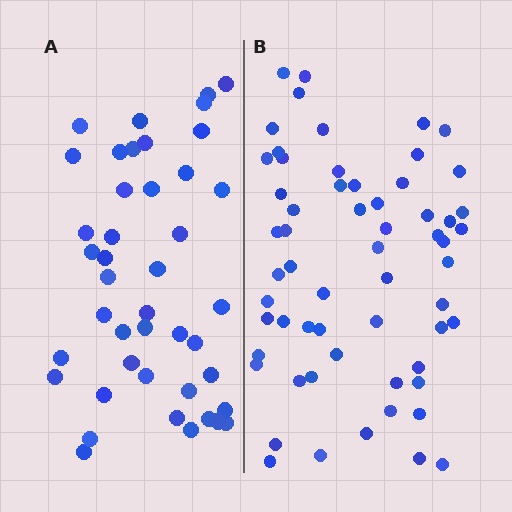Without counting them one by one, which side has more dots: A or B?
Region B (the right region) has more dots.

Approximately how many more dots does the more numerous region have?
Region B has approximately 15 more dots than region A.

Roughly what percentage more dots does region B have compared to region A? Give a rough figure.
About 40% more.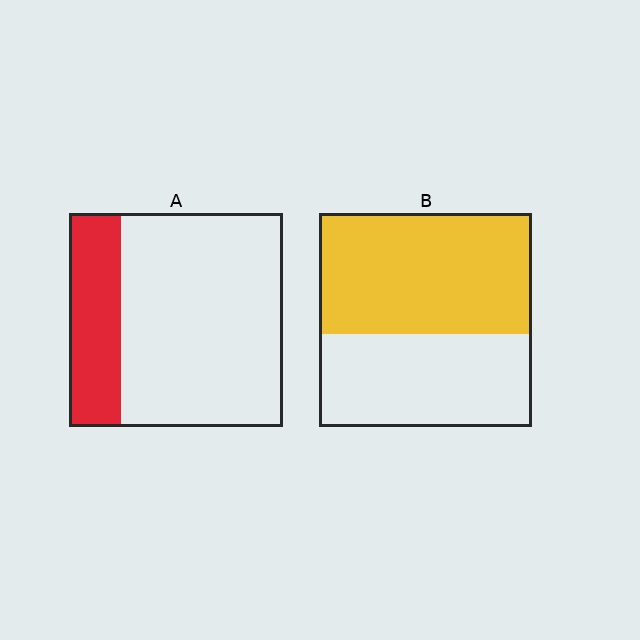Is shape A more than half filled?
No.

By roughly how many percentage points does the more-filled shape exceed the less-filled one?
By roughly 30 percentage points (B over A).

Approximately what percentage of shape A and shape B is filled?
A is approximately 25% and B is approximately 55%.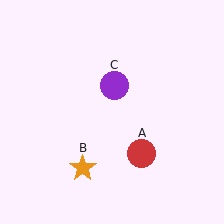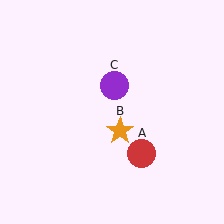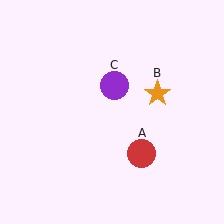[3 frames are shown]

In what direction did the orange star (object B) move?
The orange star (object B) moved up and to the right.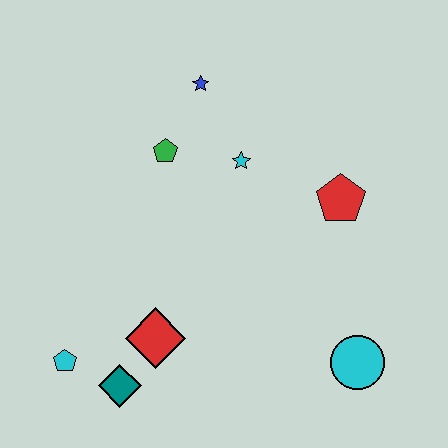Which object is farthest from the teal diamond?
The blue star is farthest from the teal diamond.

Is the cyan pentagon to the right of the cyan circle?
No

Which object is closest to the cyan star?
The green pentagon is closest to the cyan star.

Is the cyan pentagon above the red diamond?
No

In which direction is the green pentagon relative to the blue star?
The green pentagon is below the blue star.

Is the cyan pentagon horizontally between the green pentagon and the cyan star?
No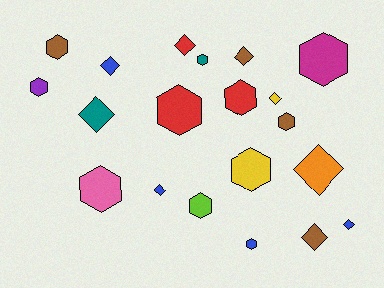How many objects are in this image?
There are 20 objects.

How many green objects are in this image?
There are no green objects.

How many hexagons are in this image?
There are 11 hexagons.